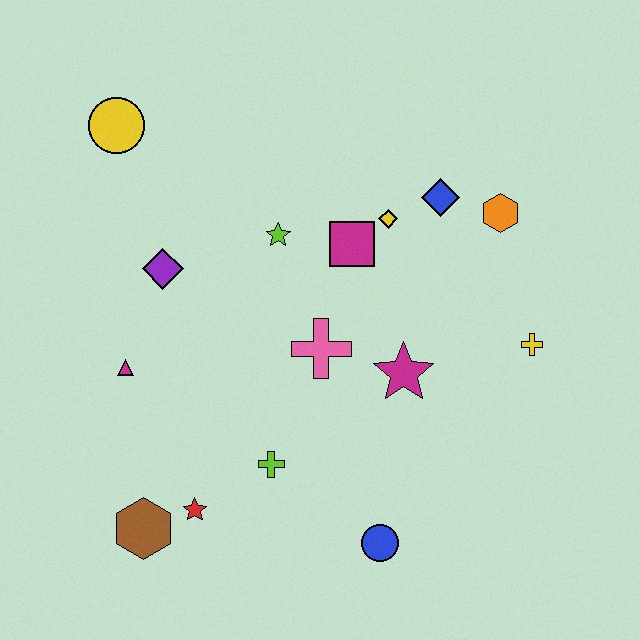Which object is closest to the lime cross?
The red star is closest to the lime cross.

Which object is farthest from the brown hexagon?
The orange hexagon is farthest from the brown hexagon.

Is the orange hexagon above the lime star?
Yes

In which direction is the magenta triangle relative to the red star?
The magenta triangle is above the red star.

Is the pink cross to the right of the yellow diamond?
No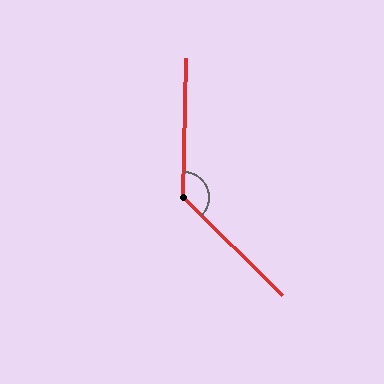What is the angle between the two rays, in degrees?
Approximately 134 degrees.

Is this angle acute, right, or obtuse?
It is obtuse.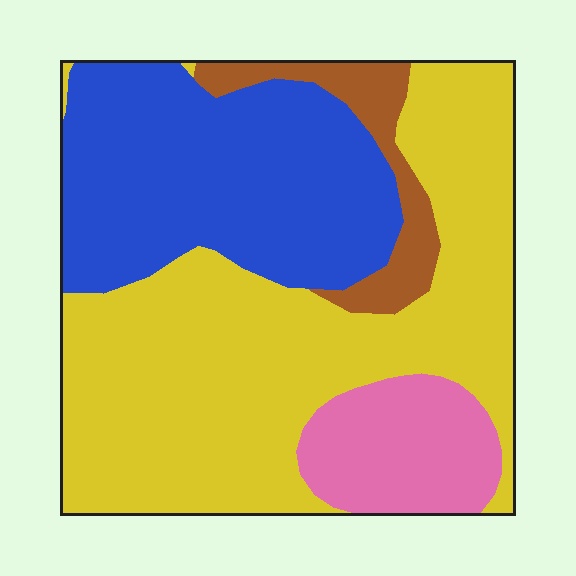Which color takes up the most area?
Yellow, at roughly 50%.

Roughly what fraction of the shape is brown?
Brown takes up about one tenth (1/10) of the shape.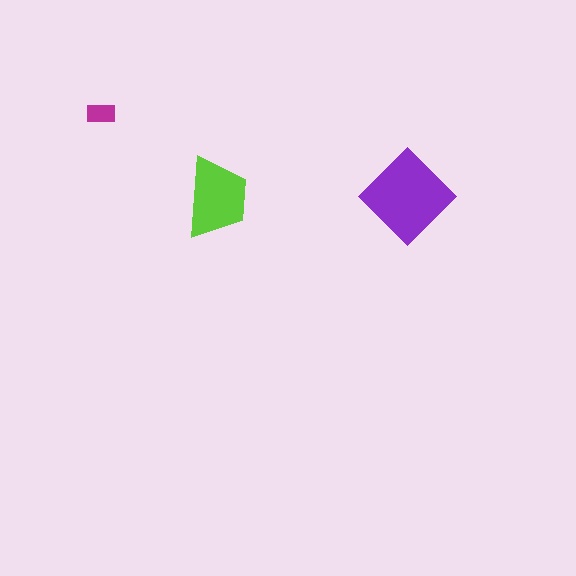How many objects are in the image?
There are 3 objects in the image.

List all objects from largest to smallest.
The purple diamond, the lime trapezoid, the magenta rectangle.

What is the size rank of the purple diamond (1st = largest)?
1st.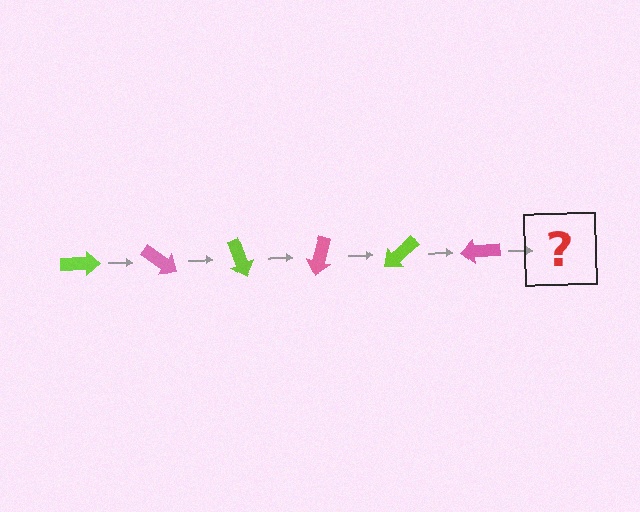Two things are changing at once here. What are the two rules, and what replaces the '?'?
The two rules are that it rotates 35 degrees each step and the color cycles through lime and pink. The '?' should be a lime arrow, rotated 210 degrees from the start.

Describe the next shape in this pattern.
It should be a lime arrow, rotated 210 degrees from the start.